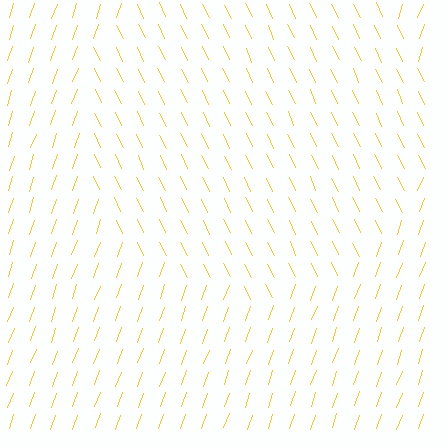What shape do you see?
I see a circle.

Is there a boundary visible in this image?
Yes, there is a texture boundary formed by a change in line orientation.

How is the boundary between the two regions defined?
The boundary is defined purely by a change in line orientation (approximately 45 degrees difference). All lines are the same color and thickness.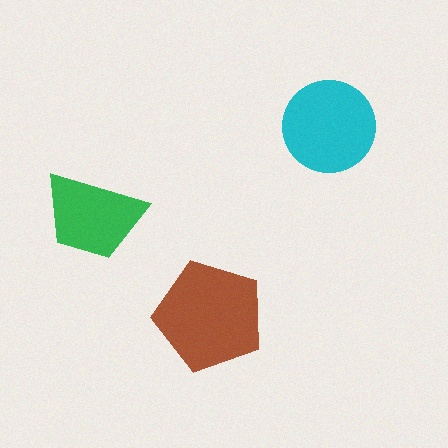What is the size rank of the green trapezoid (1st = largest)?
3rd.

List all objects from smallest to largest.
The green trapezoid, the cyan circle, the brown pentagon.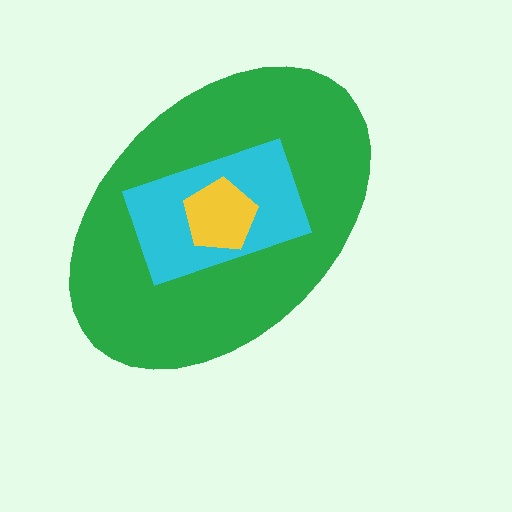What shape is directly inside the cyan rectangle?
The yellow pentagon.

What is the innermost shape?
The yellow pentagon.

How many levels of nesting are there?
3.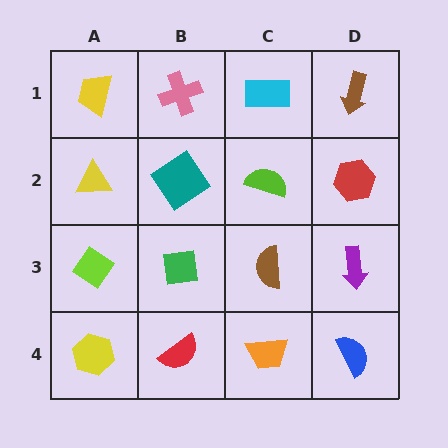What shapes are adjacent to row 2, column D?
A brown arrow (row 1, column D), a purple arrow (row 3, column D), a lime semicircle (row 2, column C).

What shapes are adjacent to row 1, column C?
A lime semicircle (row 2, column C), a pink cross (row 1, column B), a brown arrow (row 1, column D).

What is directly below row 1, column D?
A red hexagon.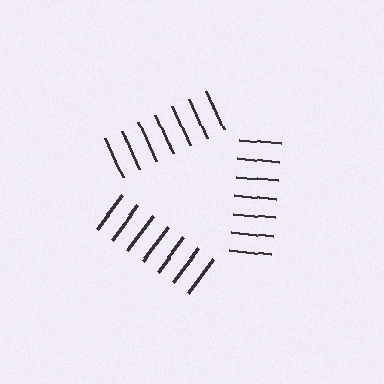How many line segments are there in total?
21 — 7 along each of the 3 edges.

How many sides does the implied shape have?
3 sides — the line-ends trace a triangle.